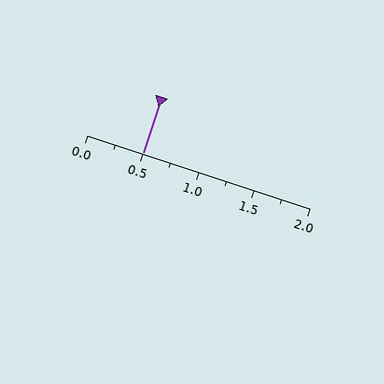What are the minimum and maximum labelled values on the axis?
The axis runs from 0.0 to 2.0.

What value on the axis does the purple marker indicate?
The marker indicates approximately 0.5.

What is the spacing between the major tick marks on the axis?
The major ticks are spaced 0.5 apart.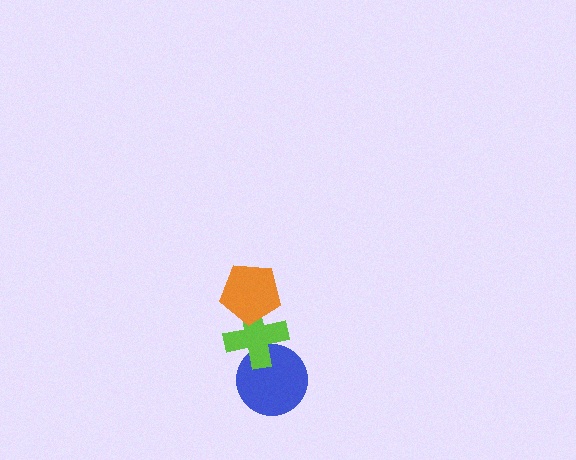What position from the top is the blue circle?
The blue circle is 3rd from the top.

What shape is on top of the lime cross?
The orange pentagon is on top of the lime cross.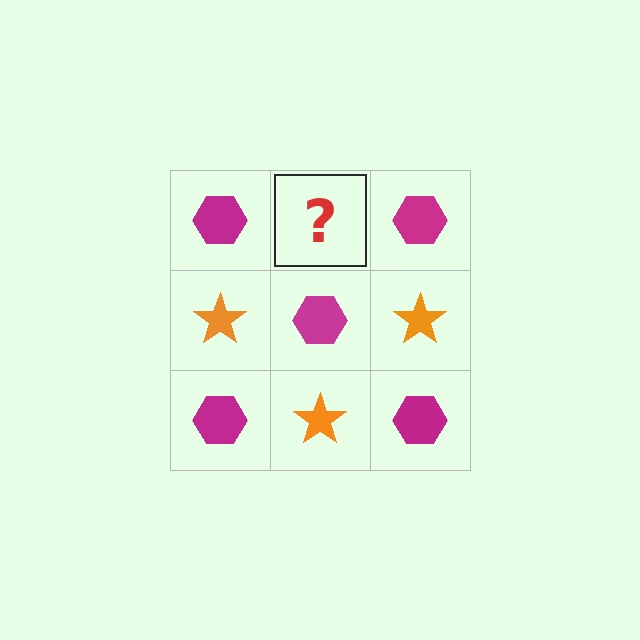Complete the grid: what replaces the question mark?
The question mark should be replaced with an orange star.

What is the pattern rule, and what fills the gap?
The rule is that it alternates magenta hexagon and orange star in a checkerboard pattern. The gap should be filled with an orange star.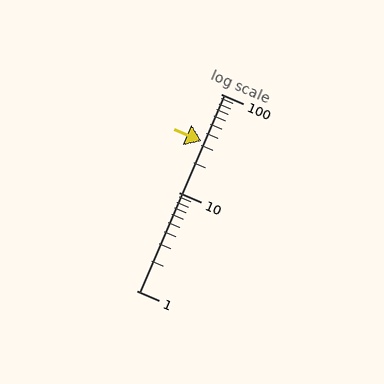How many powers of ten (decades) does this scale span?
The scale spans 2 decades, from 1 to 100.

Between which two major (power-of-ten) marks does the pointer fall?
The pointer is between 10 and 100.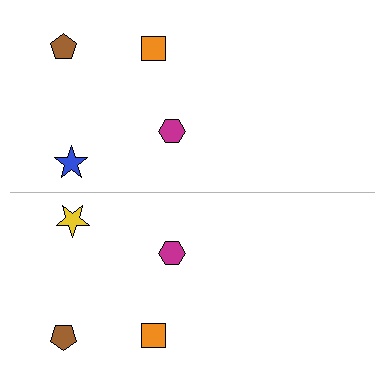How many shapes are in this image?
There are 8 shapes in this image.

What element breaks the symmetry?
The yellow star on the bottom side breaks the symmetry — its mirror counterpart is blue.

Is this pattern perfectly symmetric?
No, the pattern is not perfectly symmetric. The yellow star on the bottom side breaks the symmetry — its mirror counterpart is blue.